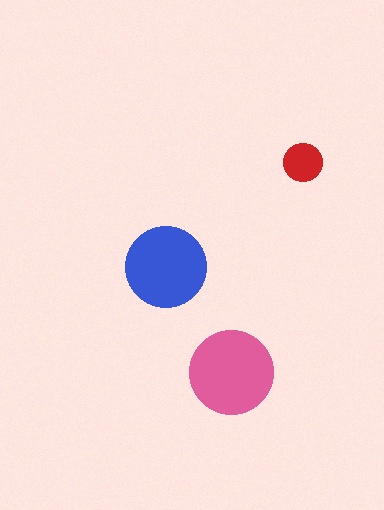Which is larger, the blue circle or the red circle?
The blue one.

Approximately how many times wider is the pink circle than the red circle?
About 2 times wider.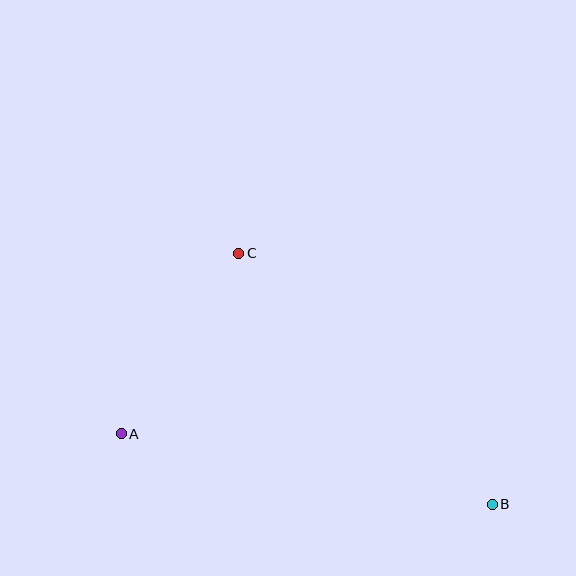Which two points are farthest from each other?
Points A and B are farthest from each other.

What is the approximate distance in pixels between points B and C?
The distance between B and C is approximately 357 pixels.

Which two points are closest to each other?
Points A and C are closest to each other.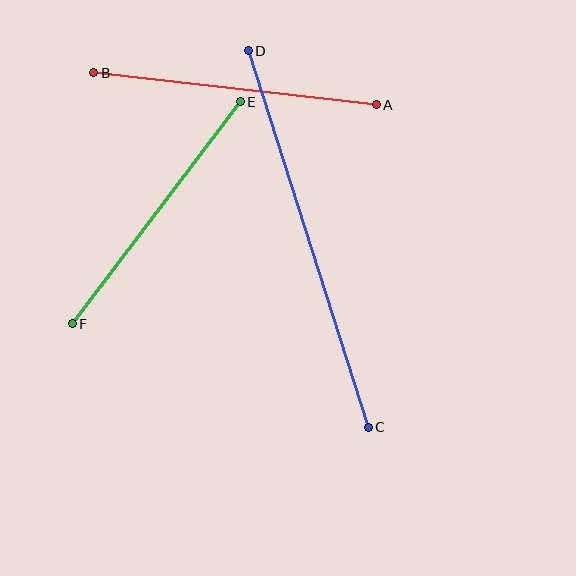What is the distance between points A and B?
The distance is approximately 284 pixels.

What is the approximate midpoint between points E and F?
The midpoint is at approximately (156, 213) pixels.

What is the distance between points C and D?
The distance is approximately 395 pixels.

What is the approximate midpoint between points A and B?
The midpoint is at approximately (235, 89) pixels.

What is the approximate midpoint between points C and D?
The midpoint is at approximately (308, 239) pixels.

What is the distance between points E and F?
The distance is approximately 278 pixels.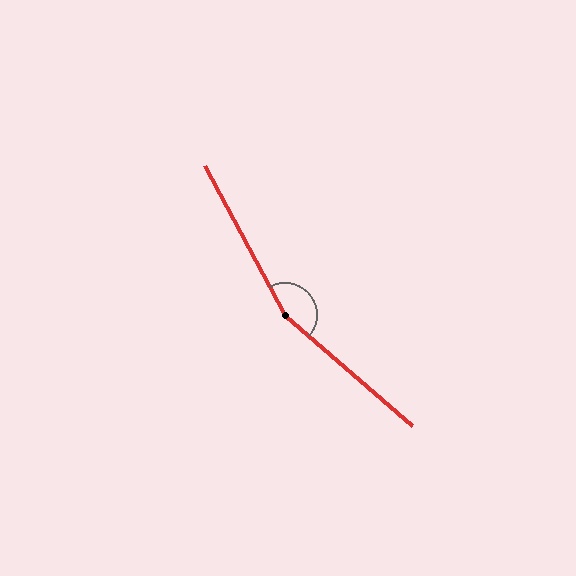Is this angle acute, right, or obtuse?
It is obtuse.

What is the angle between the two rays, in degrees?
Approximately 159 degrees.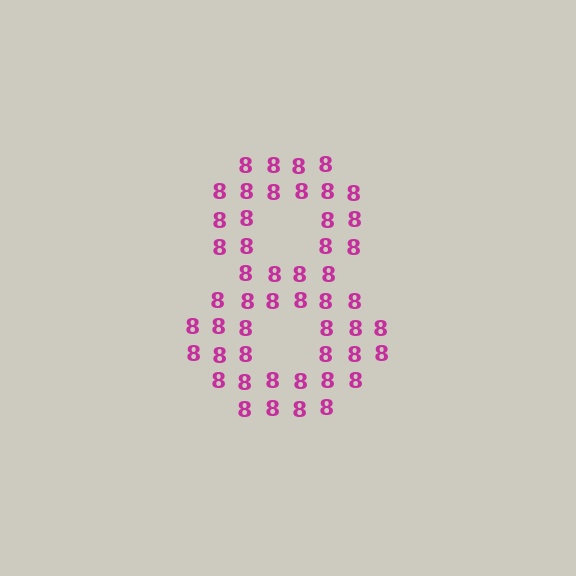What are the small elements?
The small elements are digit 8's.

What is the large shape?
The large shape is the digit 8.